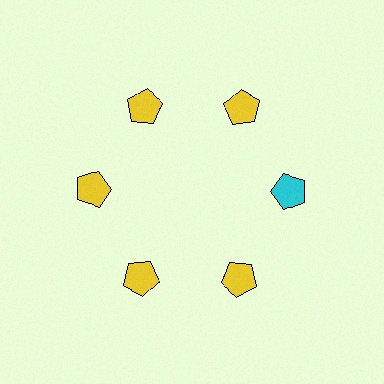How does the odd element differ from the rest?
It has a different color: cyan instead of yellow.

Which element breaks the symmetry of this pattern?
The cyan pentagon at roughly the 3 o'clock position breaks the symmetry. All other shapes are yellow pentagons.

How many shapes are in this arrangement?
There are 6 shapes arranged in a ring pattern.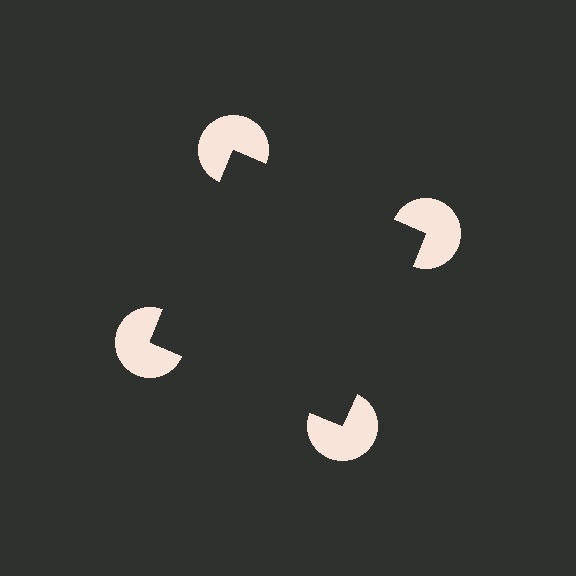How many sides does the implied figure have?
4 sides.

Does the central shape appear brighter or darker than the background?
It typically appears slightly darker than the background, even though no actual brightness change is drawn.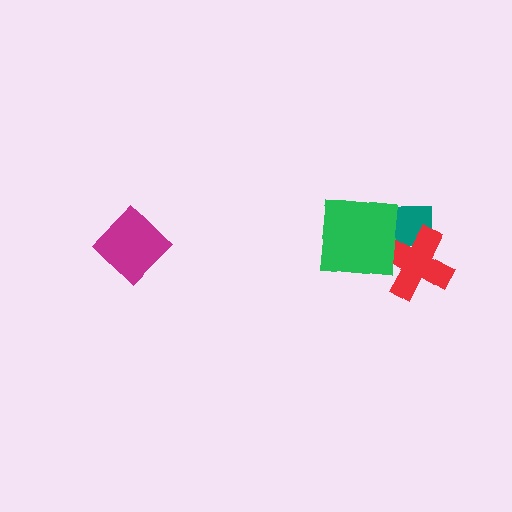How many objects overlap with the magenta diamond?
0 objects overlap with the magenta diamond.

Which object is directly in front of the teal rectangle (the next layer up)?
The red cross is directly in front of the teal rectangle.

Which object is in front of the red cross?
The green square is in front of the red cross.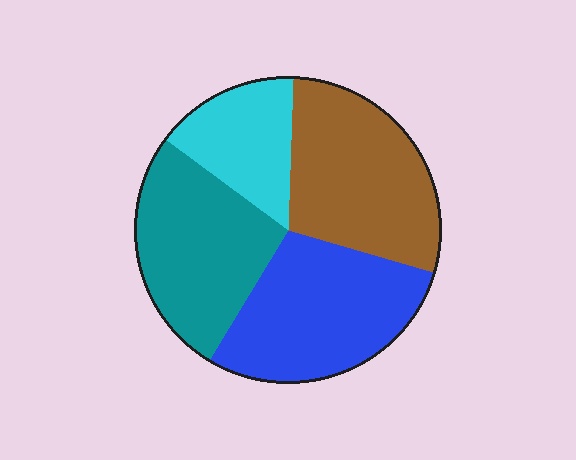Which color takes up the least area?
Cyan, at roughly 15%.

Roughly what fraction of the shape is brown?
Brown covers around 30% of the shape.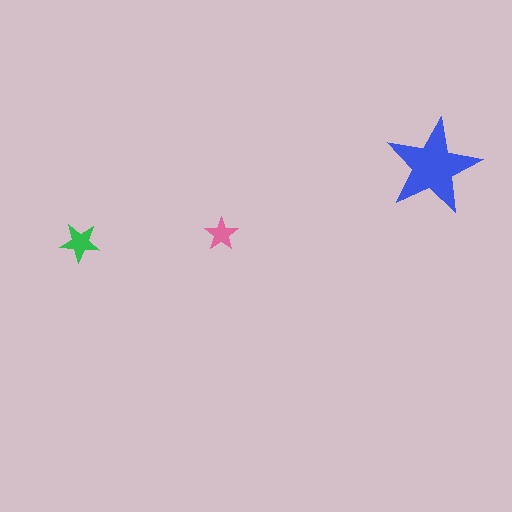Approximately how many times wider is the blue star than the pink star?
About 3 times wider.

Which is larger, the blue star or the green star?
The blue one.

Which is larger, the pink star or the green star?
The green one.